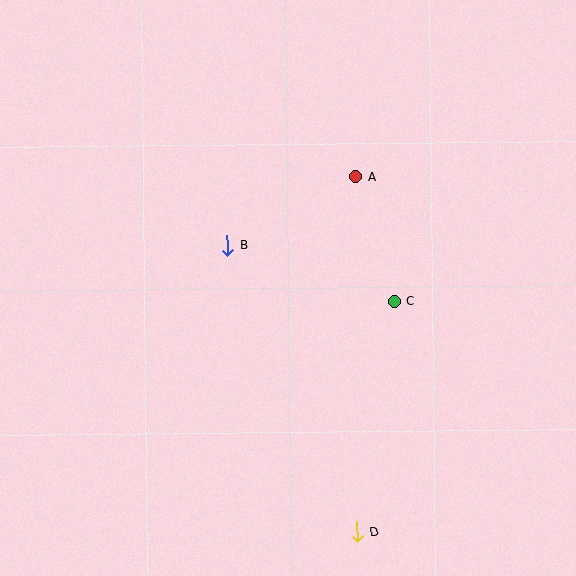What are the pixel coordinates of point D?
Point D is at (357, 532).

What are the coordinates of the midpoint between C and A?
The midpoint between C and A is at (375, 239).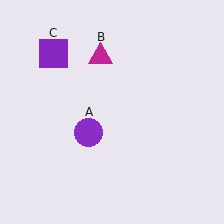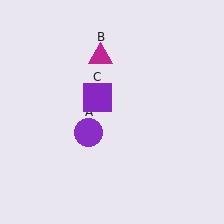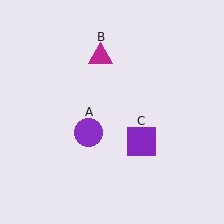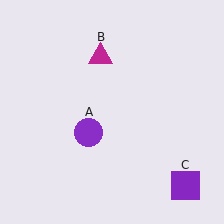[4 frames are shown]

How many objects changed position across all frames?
1 object changed position: purple square (object C).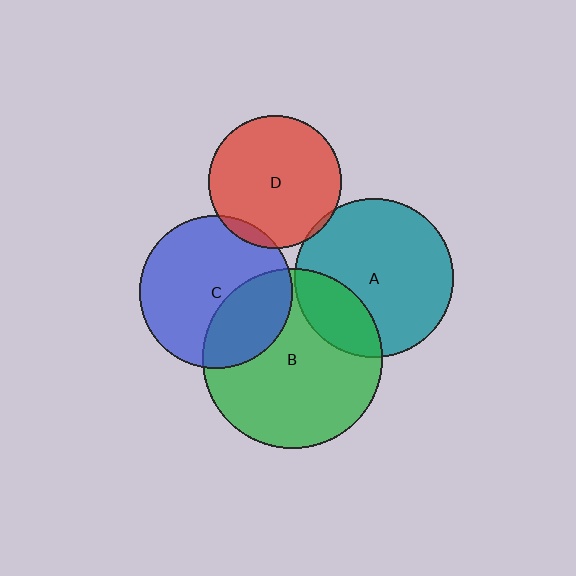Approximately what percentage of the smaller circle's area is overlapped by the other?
Approximately 35%.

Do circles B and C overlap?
Yes.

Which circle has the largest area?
Circle B (green).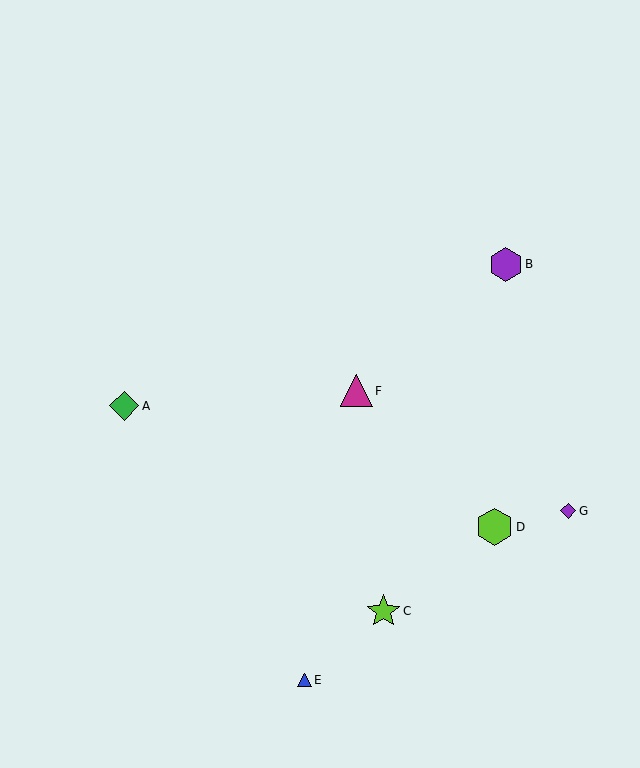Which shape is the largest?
The lime hexagon (labeled D) is the largest.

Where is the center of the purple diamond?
The center of the purple diamond is at (568, 511).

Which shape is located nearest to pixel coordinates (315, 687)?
The blue triangle (labeled E) at (305, 680) is nearest to that location.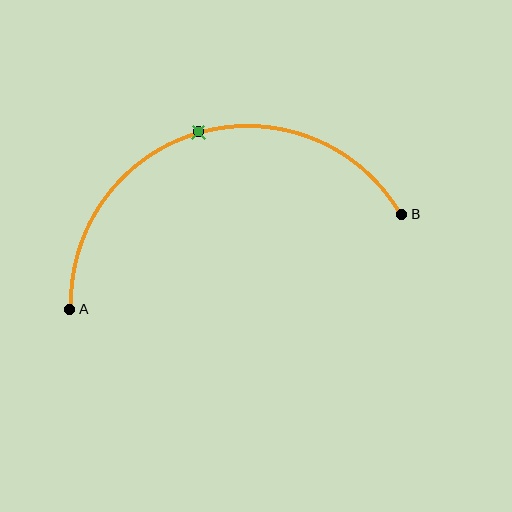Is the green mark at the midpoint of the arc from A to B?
Yes. The green mark lies on the arc at equal arc-length from both A and B — it is the arc midpoint.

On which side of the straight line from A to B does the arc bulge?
The arc bulges above the straight line connecting A and B.